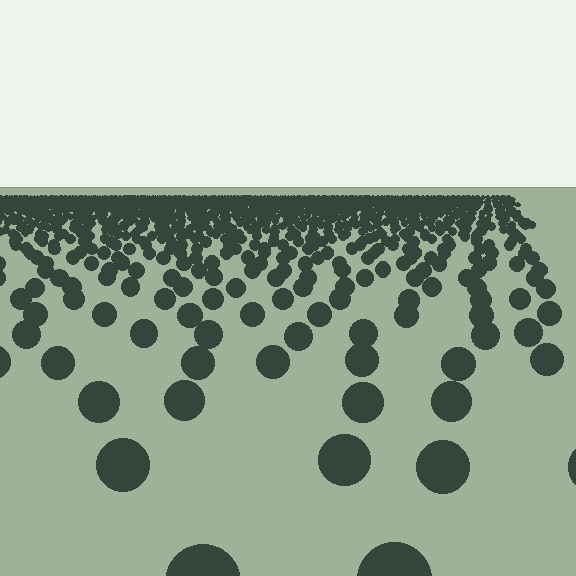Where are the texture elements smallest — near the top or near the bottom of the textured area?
Near the top.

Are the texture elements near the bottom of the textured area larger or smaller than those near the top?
Larger. Near the bottom, elements are closer to the viewer and appear at a bigger on-screen size.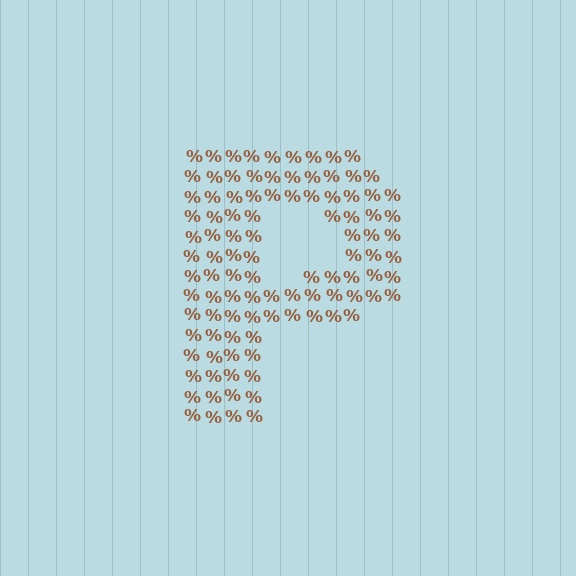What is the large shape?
The large shape is the letter P.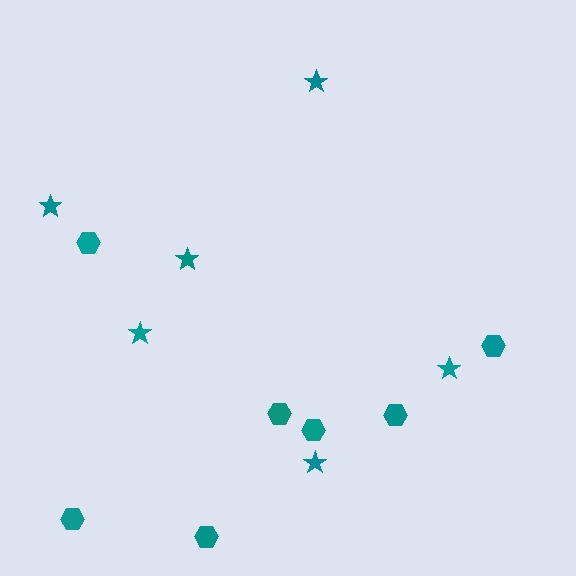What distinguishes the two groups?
There are 2 groups: one group of stars (6) and one group of hexagons (7).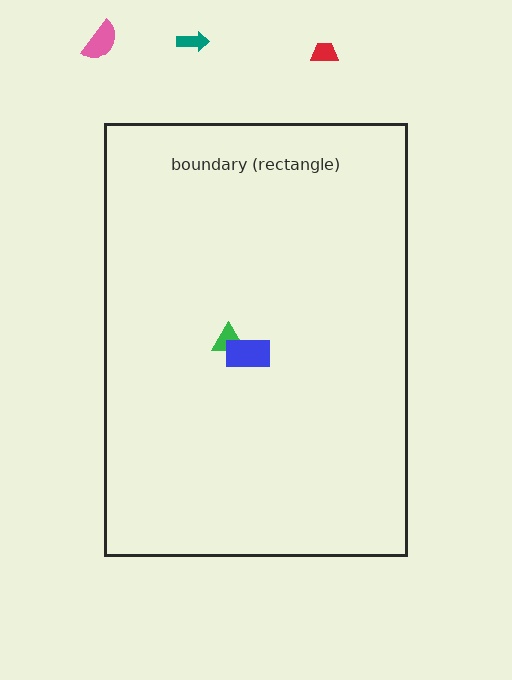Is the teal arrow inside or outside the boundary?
Outside.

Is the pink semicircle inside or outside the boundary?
Outside.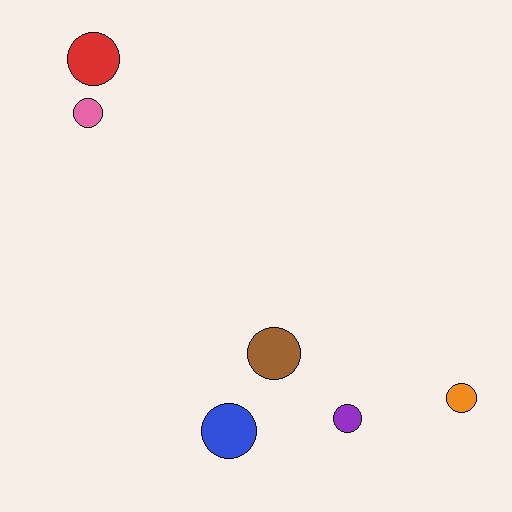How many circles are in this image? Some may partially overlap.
There are 6 circles.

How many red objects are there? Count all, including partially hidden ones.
There is 1 red object.